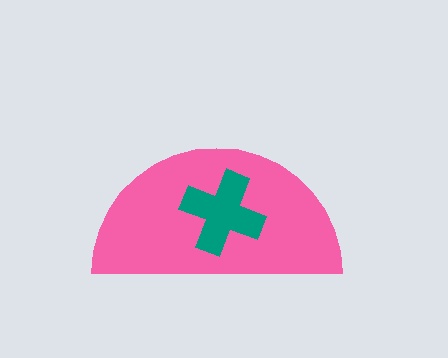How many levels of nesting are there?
2.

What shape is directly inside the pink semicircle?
The teal cross.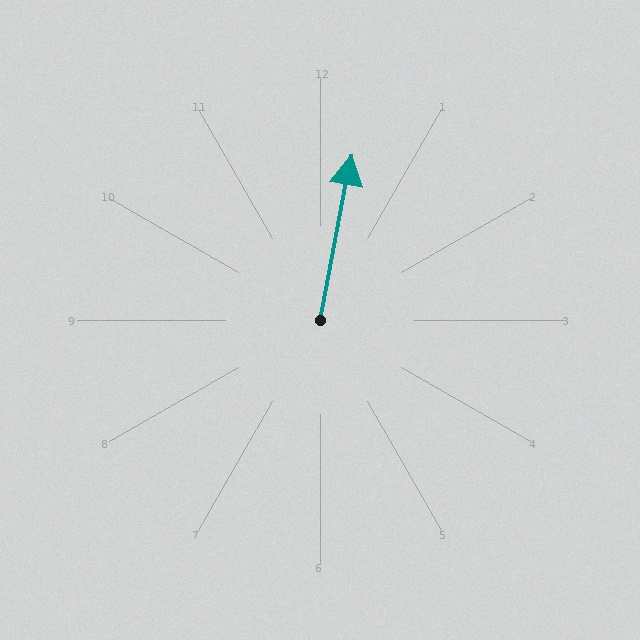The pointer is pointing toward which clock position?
Roughly 12 o'clock.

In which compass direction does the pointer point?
North.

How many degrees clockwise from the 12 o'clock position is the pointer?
Approximately 11 degrees.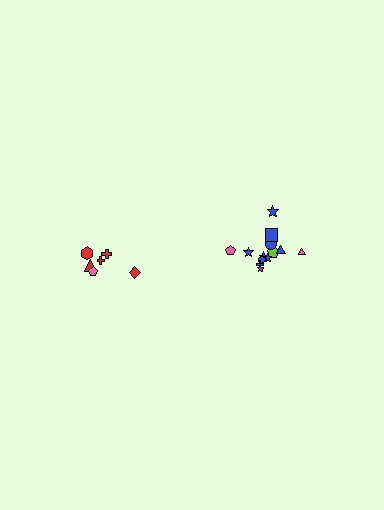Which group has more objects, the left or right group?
The right group.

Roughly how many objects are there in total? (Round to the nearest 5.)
Roughly 20 objects in total.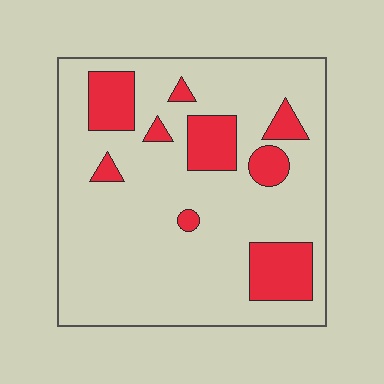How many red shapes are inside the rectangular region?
9.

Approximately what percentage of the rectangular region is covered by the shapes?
Approximately 20%.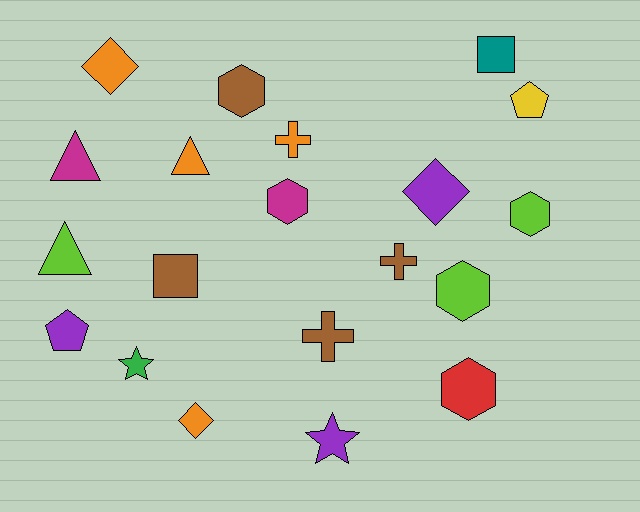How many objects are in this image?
There are 20 objects.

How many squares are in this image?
There are 2 squares.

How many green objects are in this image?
There is 1 green object.